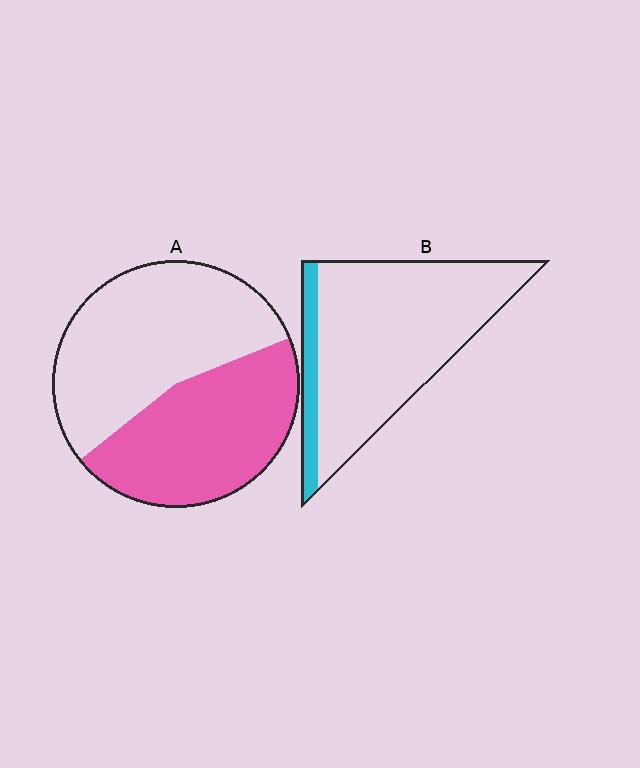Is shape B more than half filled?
No.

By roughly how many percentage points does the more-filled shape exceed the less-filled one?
By roughly 30 percentage points (A over B).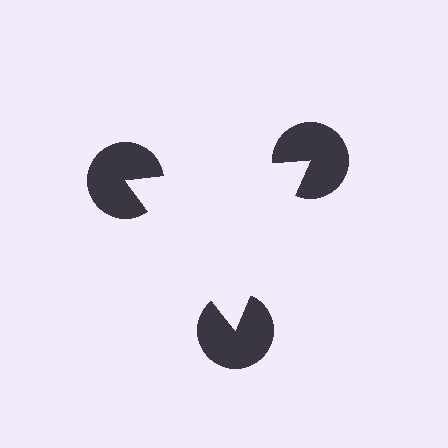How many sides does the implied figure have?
3 sides.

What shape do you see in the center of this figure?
An illusory triangle — its edges are inferred from the aligned wedge cuts in the pac-man discs, not physically drawn.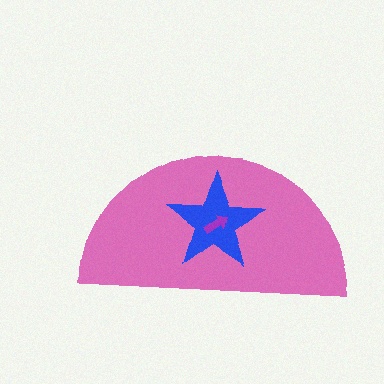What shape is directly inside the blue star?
The purple arrow.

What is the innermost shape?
The purple arrow.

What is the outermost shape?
The pink semicircle.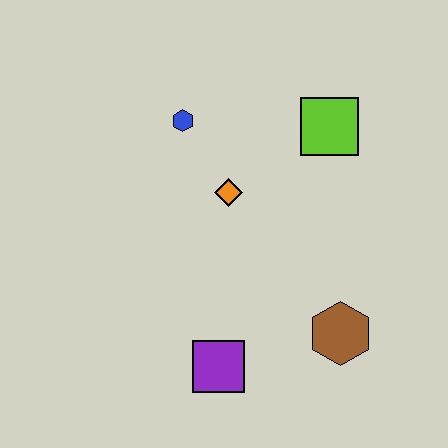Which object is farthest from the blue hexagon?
The brown hexagon is farthest from the blue hexagon.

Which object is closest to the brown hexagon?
The purple square is closest to the brown hexagon.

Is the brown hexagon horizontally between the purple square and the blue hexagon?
No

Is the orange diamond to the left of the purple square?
No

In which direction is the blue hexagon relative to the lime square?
The blue hexagon is to the left of the lime square.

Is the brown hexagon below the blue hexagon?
Yes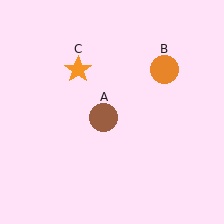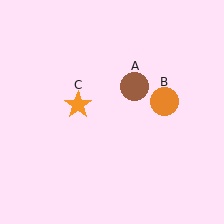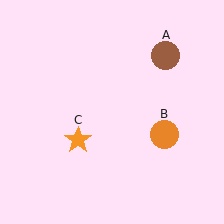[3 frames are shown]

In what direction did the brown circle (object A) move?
The brown circle (object A) moved up and to the right.